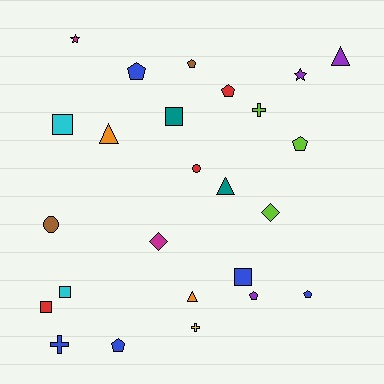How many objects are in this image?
There are 25 objects.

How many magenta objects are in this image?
There are 2 magenta objects.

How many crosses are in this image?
There are 3 crosses.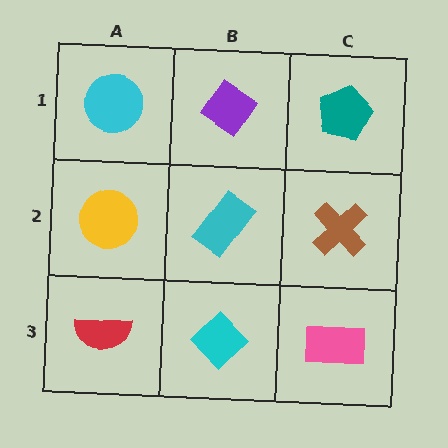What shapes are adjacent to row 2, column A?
A cyan circle (row 1, column A), a red semicircle (row 3, column A), a cyan rectangle (row 2, column B).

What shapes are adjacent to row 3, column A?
A yellow circle (row 2, column A), a cyan diamond (row 3, column B).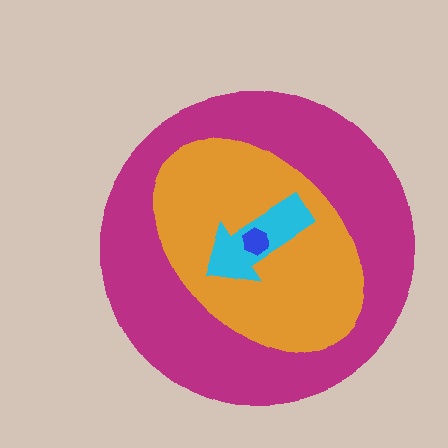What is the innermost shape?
The blue hexagon.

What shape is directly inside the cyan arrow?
The blue hexagon.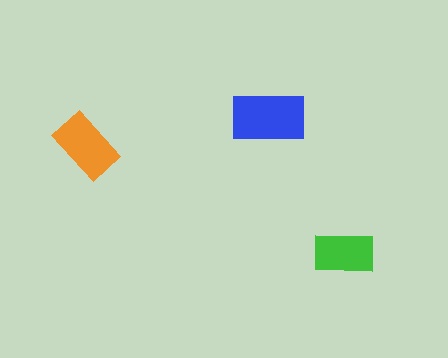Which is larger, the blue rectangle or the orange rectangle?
The blue one.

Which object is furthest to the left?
The orange rectangle is leftmost.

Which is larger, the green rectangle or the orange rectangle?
The orange one.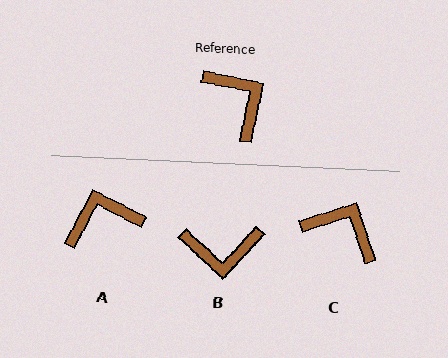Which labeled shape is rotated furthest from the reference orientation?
B, about 121 degrees away.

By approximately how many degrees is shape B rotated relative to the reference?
Approximately 121 degrees clockwise.